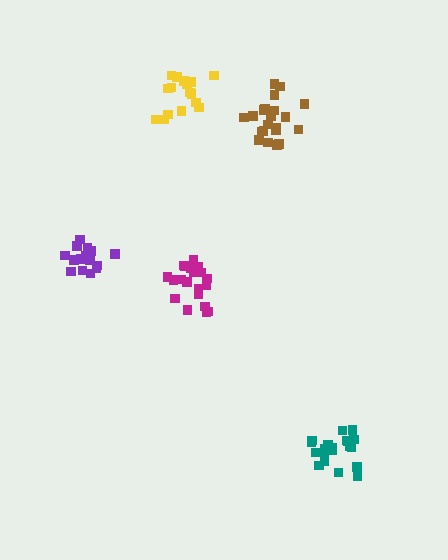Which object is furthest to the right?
The teal cluster is rightmost.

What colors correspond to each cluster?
The clusters are colored: brown, yellow, magenta, teal, purple.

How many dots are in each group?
Group 1: 21 dots, Group 2: 16 dots, Group 3: 20 dots, Group 4: 20 dots, Group 5: 18 dots (95 total).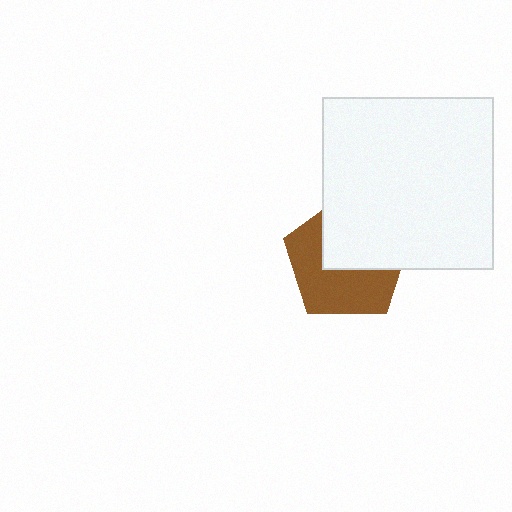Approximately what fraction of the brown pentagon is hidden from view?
Roughly 47% of the brown pentagon is hidden behind the white square.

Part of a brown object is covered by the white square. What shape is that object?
It is a pentagon.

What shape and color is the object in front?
The object in front is a white square.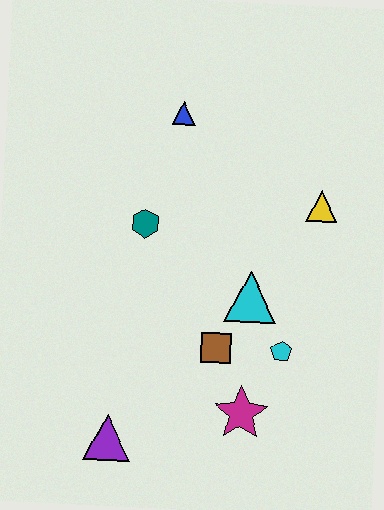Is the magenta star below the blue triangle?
Yes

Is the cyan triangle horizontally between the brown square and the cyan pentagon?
Yes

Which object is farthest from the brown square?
The blue triangle is farthest from the brown square.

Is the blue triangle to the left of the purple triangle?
No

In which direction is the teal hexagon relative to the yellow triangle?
The teal hexagon is to the left of the yellow triangle.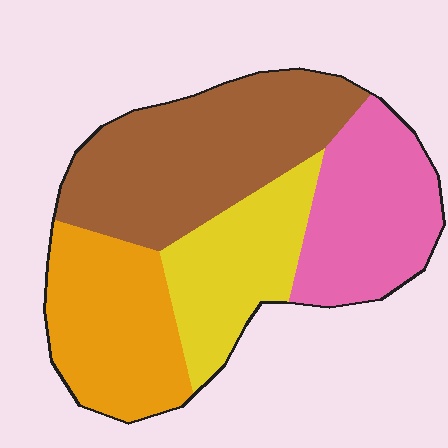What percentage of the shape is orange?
Orange takes up about one quarter (1/4) of the shape.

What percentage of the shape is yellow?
Yellow takes up about one fifth (1/5) of the shape.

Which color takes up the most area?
Brown, at roughly 35%.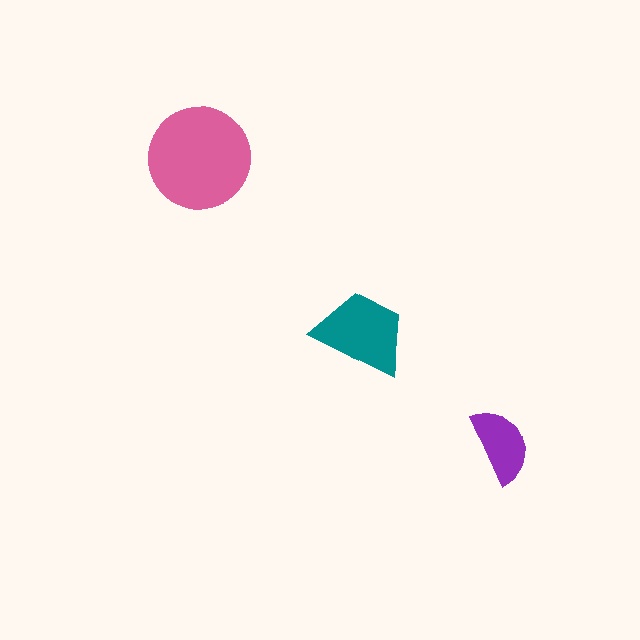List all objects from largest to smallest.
The pink circle, the teal trapezoid, the purple semicircle.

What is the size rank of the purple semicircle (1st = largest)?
3rd.